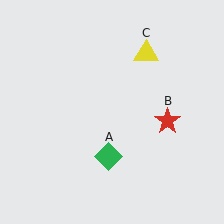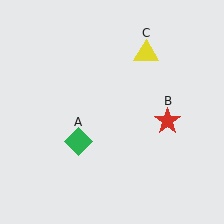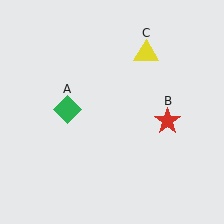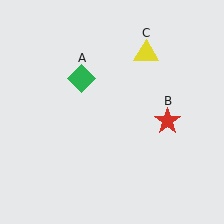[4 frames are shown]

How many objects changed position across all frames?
1 object changed position: green diamond (object A).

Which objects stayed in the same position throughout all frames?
Red star (object B) and yellow triangle (object C) remained stationary.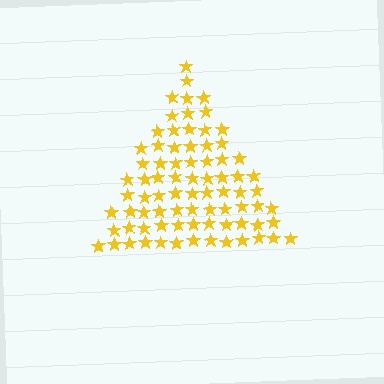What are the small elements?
The small elements are stars.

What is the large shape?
The large shape is a triangle.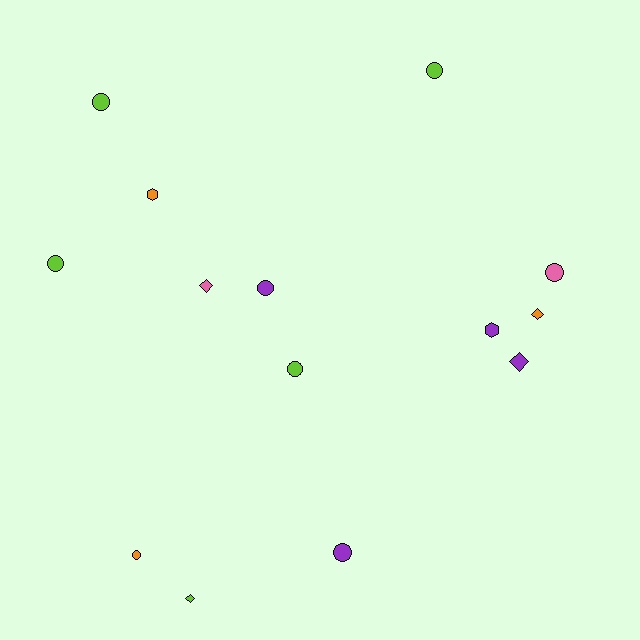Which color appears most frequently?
Lime, with 5 objects.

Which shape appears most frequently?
Circle, with 8 objects.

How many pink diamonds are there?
There is 1 pink diamond.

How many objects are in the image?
There are 14 objects.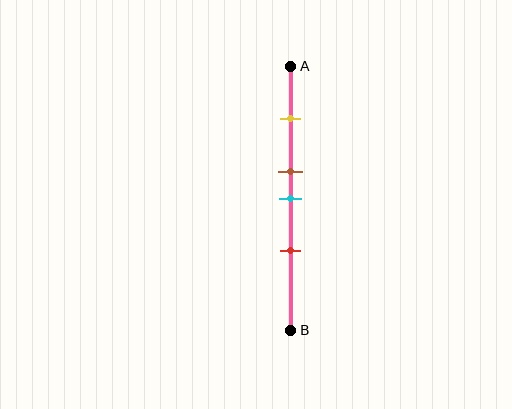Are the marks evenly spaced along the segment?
No, the marks are not evenly spaced.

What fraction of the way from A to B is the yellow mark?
The yellow mark is approximately 20% (0.2) of the way from A to B.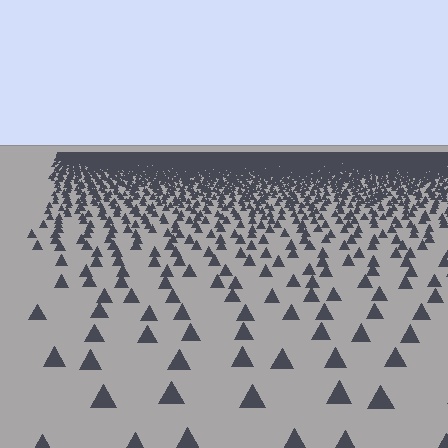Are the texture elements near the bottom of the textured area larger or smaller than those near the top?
Larger. Near the bottom, elements are closer to the viewer and appear at a bigger on-screen size.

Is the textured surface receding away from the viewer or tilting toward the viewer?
The surface is receding away from the viewer. Texture elements get smaller and denser toward the top.